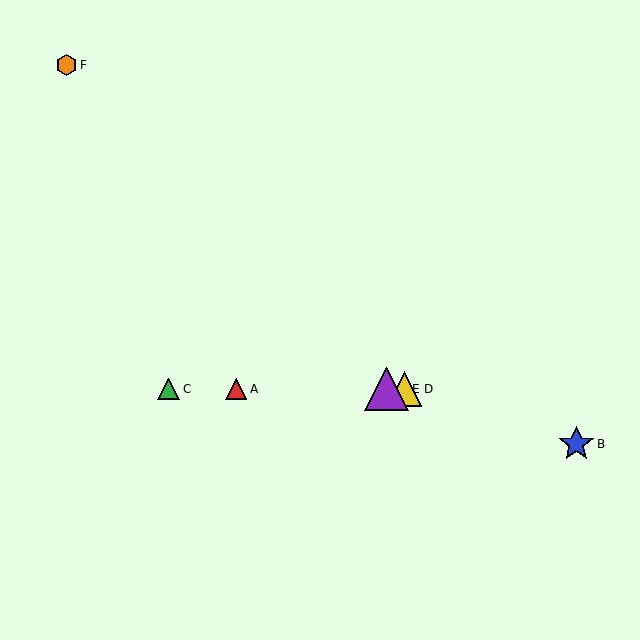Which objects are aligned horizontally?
Objects A, C, D, E are aligned horizontally.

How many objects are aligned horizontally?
4 objects (A, C, D, E) are aligned horizontally.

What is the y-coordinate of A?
Object A is at y≈389.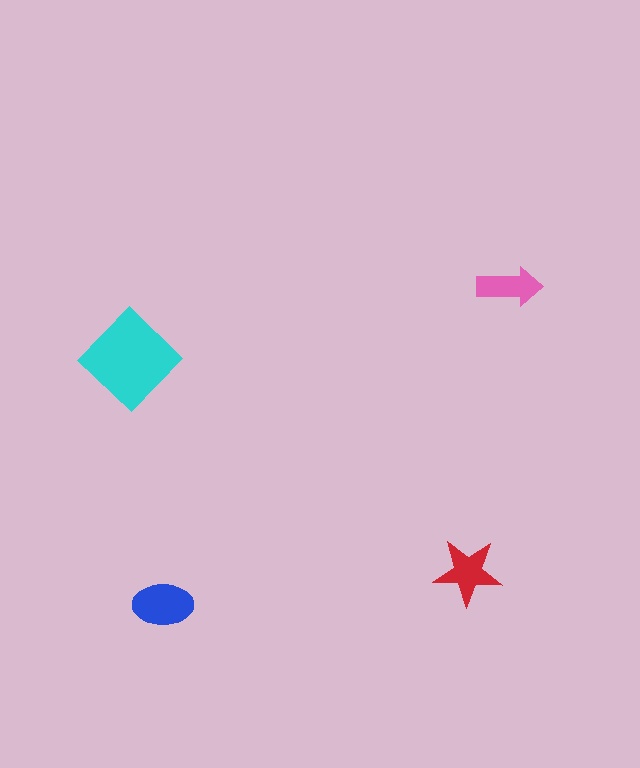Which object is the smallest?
The pink arrow.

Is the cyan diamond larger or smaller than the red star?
Larger.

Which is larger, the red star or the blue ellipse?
The blue ellipse.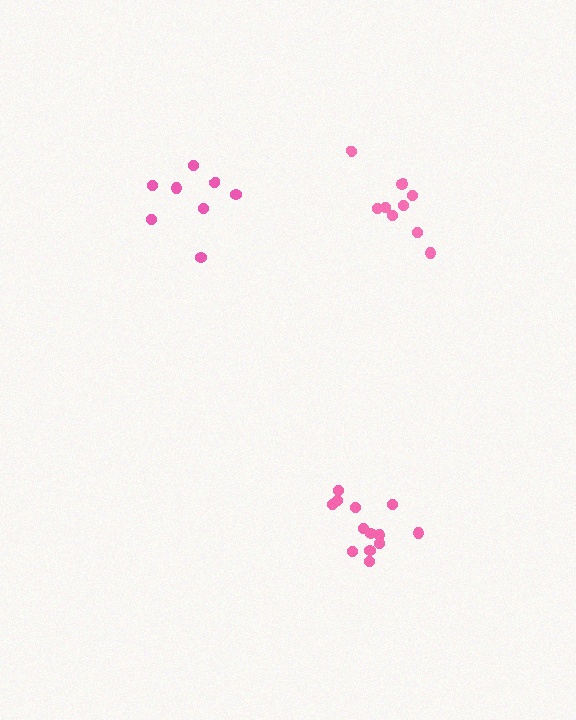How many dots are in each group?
Group 1: 8 dots, Group 2: 9 dots, Group 3: 13 dots (30 total).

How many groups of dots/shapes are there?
There are 3 groups.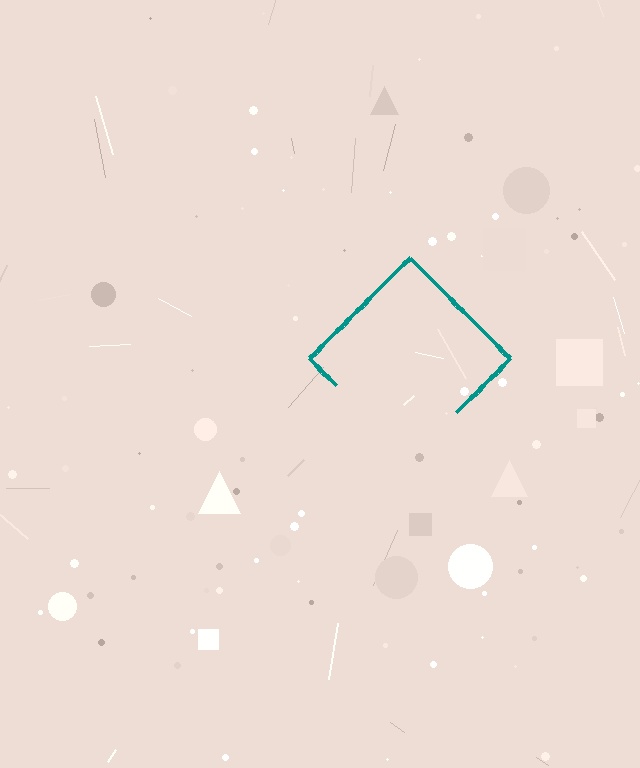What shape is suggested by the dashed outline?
The dashed outline suggests a diamond.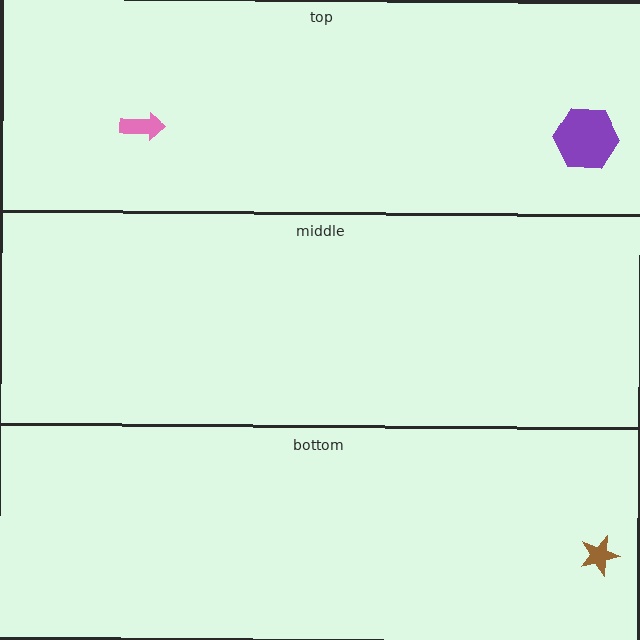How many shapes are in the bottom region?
1.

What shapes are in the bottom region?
The brown star.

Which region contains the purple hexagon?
The top region.